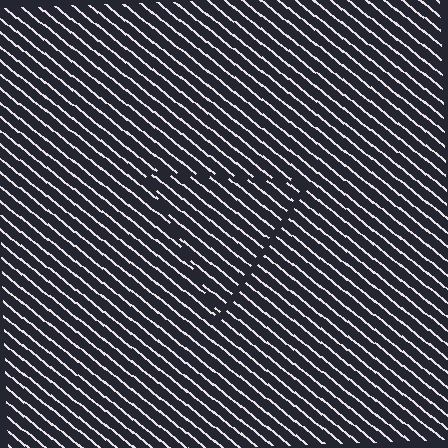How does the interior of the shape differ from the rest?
The interior of the shape contains the same grating, shifted by half a period — the contour is defined by the phase discontinuity where line-ends from the inner and outer gratings abut.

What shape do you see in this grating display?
An illusory triangle. The interior of the shape contains the same grating, shifted by half a period — the contour is defined by the phase discontinuity where line-ends from the inner and outer gratings abut.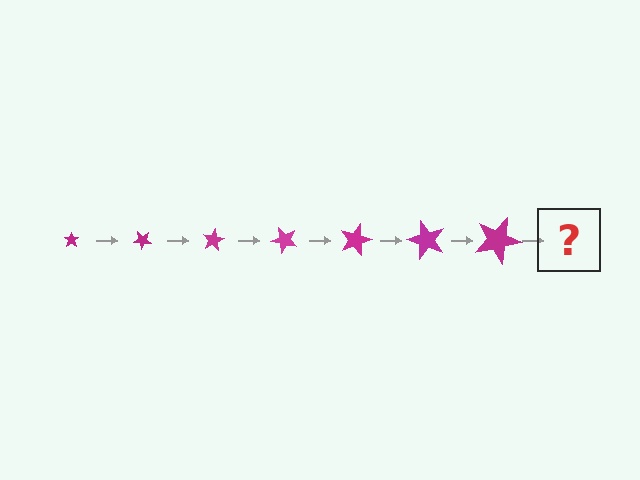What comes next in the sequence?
The next element should be a star, larger than the previous one and rotated 280 degrees from the start.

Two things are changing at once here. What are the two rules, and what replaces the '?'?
The two rules are that the star grows larger each step and it rotates 40 degrees each step. The '?' should be a star, larger than the previous one and rotated 280 degrees from the start.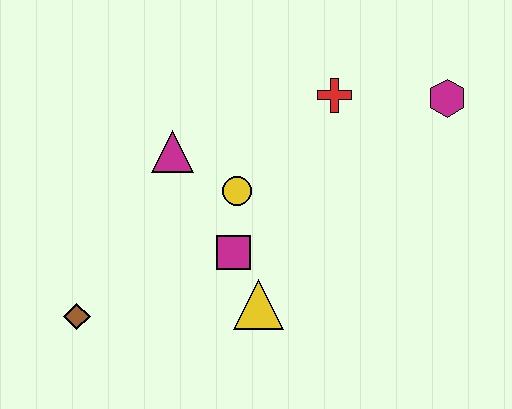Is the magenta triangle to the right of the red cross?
No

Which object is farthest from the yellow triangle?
The magenta hexagon is farthest from the yellow triangle.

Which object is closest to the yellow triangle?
The magenta square is closest to the yellow triangle.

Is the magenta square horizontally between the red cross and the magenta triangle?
Yes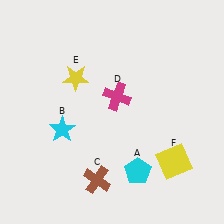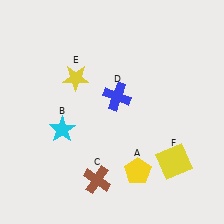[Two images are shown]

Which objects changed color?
A changed from cyan to yellow. D changed from magenta to blue.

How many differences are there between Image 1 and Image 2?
There are 2 differences between the two images.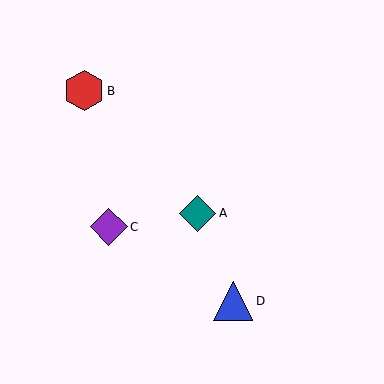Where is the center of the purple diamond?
The center of the purple diamond is at (109, 227).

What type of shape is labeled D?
Shape D is a blue triangle.